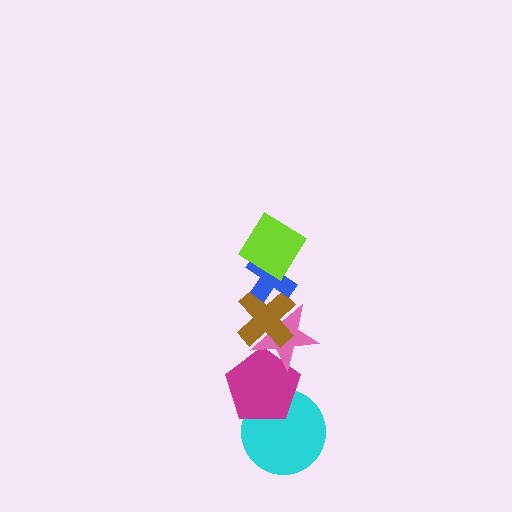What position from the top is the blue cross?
The blue cross is 2nd from the top.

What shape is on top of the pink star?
The brown cross is on top of the pink star.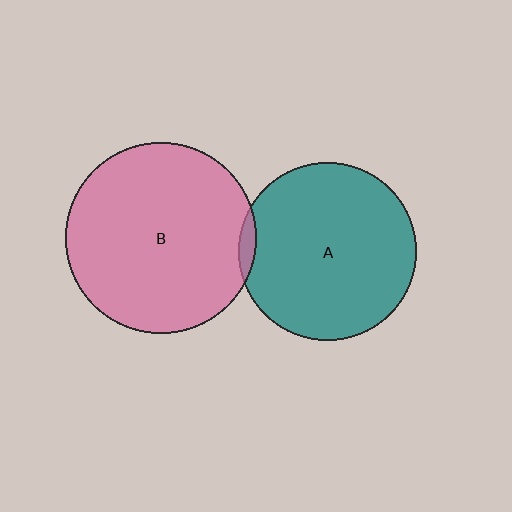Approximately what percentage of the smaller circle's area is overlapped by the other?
Approximately 5%.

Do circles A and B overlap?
Yes.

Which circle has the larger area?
Circle B (pink).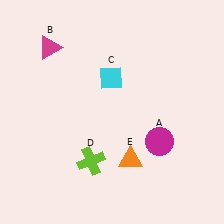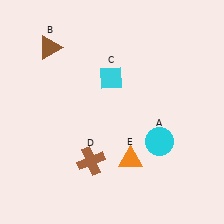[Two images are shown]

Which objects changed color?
A changed from magenta to cyan. B changed from magenta to brown. D changed from lime to brown.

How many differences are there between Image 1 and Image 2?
There are 3 differences between the two images.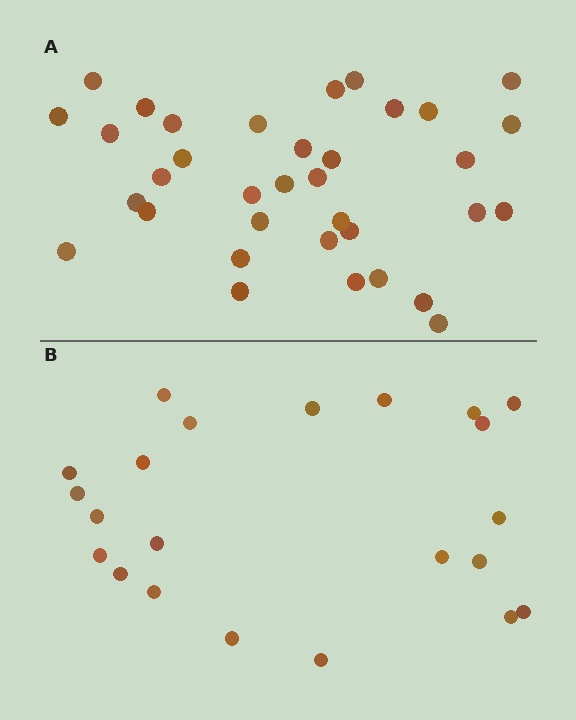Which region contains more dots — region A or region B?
Region A (the top region) has more dots.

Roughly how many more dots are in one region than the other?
Region A has approximately 15 more dots than region B.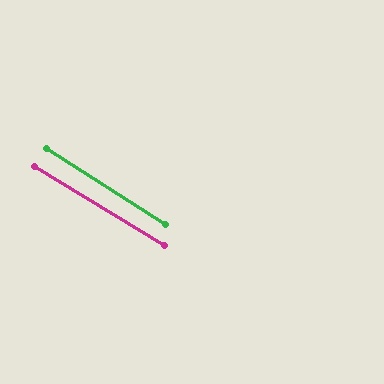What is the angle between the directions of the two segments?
Approximately 1 degree.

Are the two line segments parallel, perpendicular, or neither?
Parallel — their directions differ by only 1.2°.